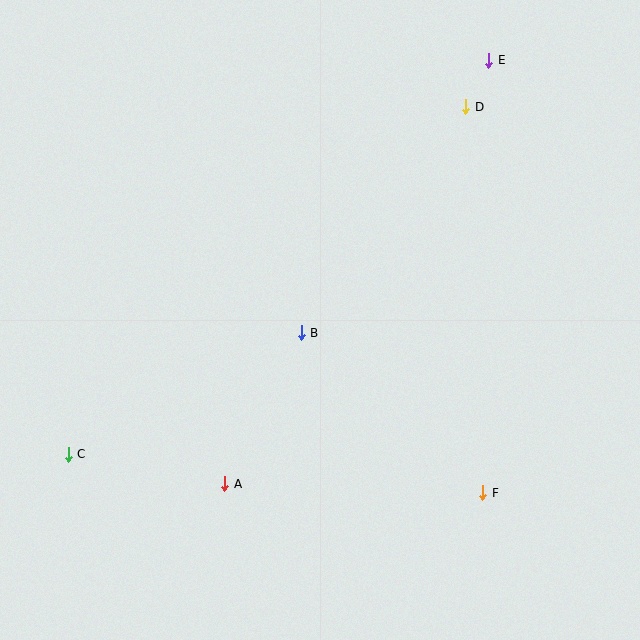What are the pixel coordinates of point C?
Point C is at (68, 454).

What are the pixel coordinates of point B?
Point B is at (301, 333).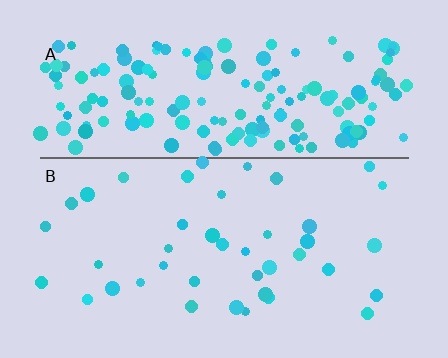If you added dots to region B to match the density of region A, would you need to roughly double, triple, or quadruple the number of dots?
Approximately quadruple.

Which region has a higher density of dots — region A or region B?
A (the top).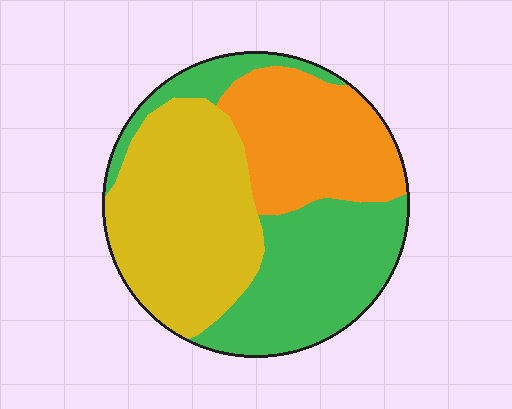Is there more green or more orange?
Green.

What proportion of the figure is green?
Green covers about 35% of the figure.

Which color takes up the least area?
Orange, at roughly 25%.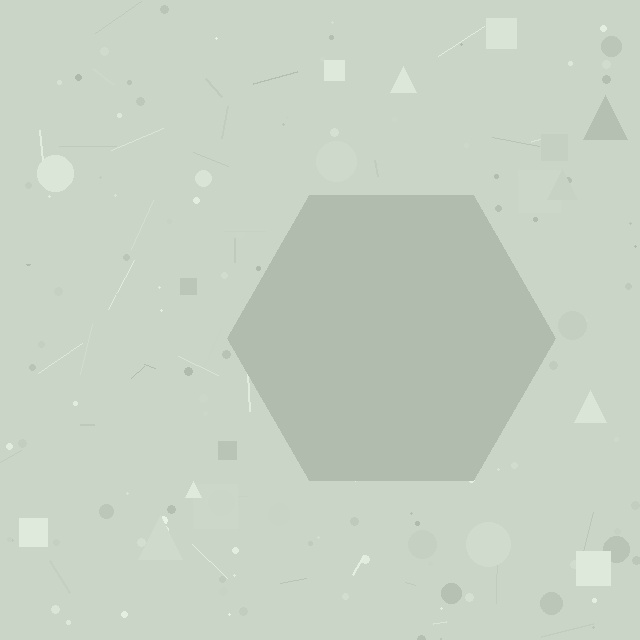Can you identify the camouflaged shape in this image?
The camouflaged shape is a hexagon.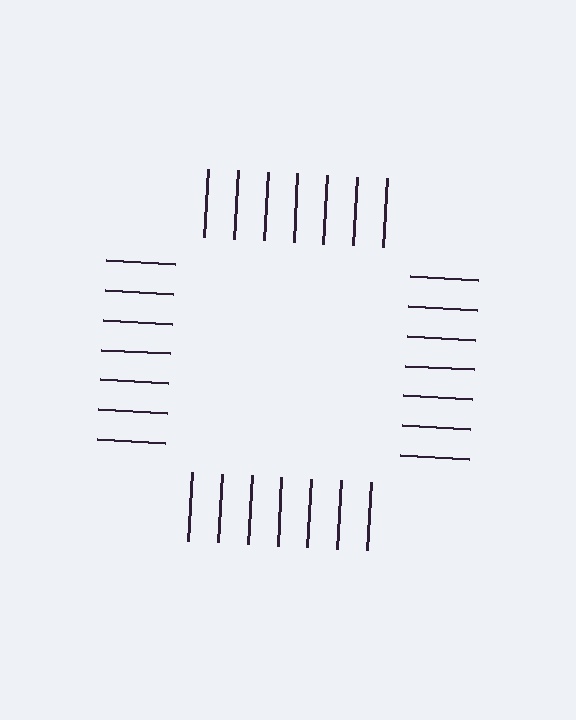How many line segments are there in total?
28 — 7 along each of the 4 edges.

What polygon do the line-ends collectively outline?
An illusory square — the line segments terminate on its edges but no continuous stroke is drawn.